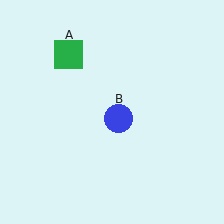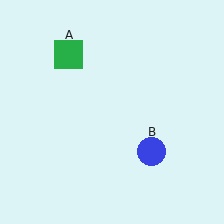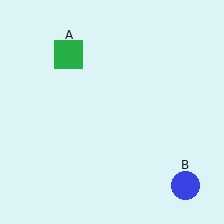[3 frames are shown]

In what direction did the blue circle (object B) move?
The blue circle (object B) moved down and to the right.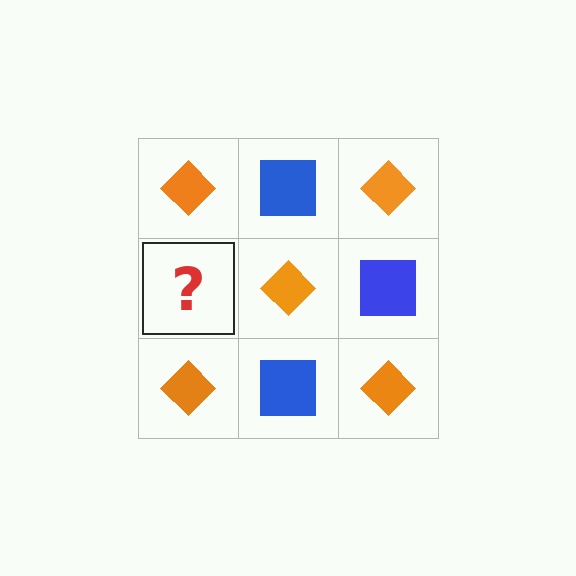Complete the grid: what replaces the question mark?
The question mark should be replaced with a blue square.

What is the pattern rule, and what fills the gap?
The rule is that it alternates orange diamond and blue square in a checkerboard pattern. The gap should be filled with a blue square.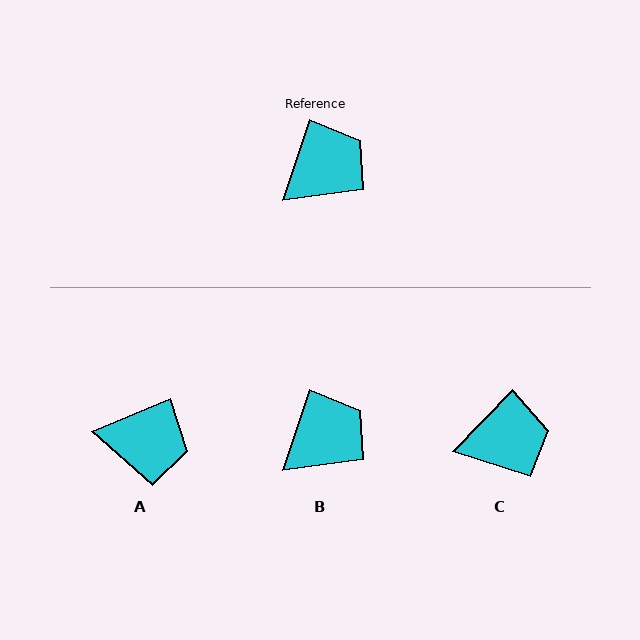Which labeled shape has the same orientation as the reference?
B.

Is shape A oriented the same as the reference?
No, it is off by about 49 degrees.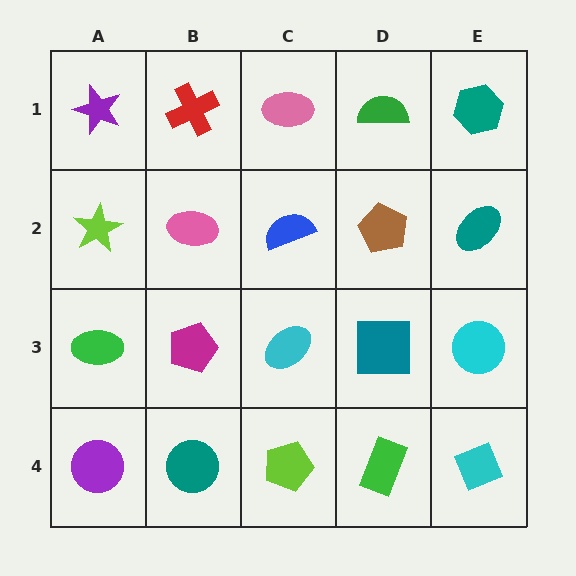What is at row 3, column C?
A cyan ellipse.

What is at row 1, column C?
A pink ellipse.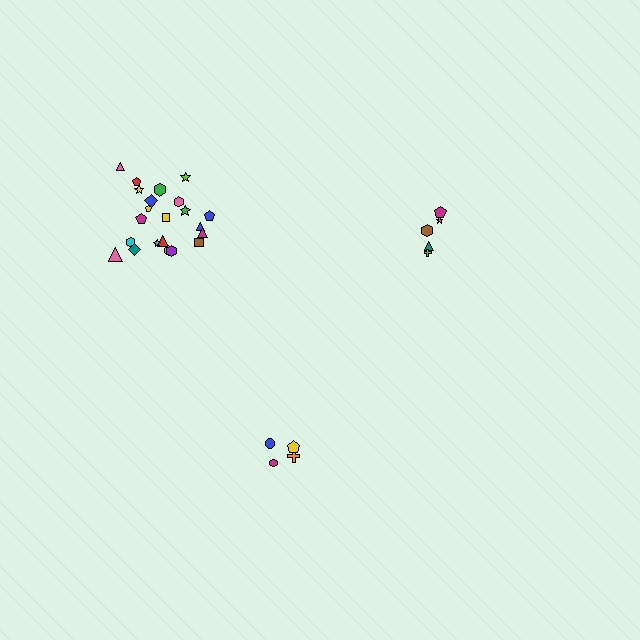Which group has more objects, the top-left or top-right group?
The top-left group.